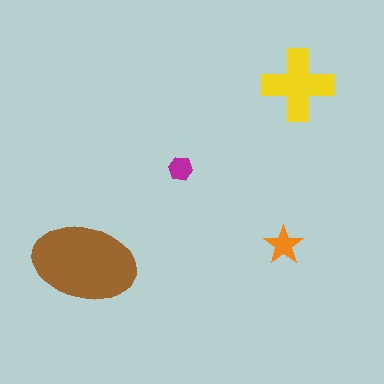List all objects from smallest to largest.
The magenta hexagon, the orange star, the yellow cross, the brown ellipse.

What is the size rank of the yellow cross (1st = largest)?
2nd.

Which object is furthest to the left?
The brown ellipse is leftmost.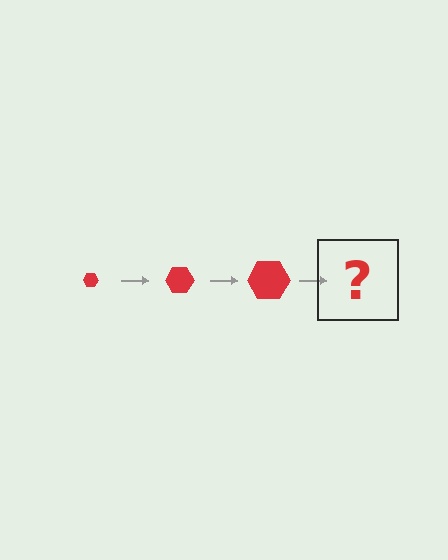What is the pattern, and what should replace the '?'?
The pattern is that the hexagon gets progressively larger each step. The '?' should be a red hexagon, larger than the previous one.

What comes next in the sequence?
The next element should be a red hexagon, larger than the previous one.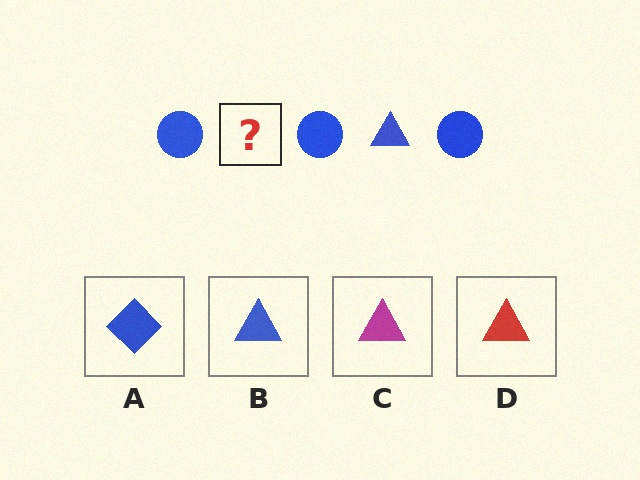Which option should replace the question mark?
Option B.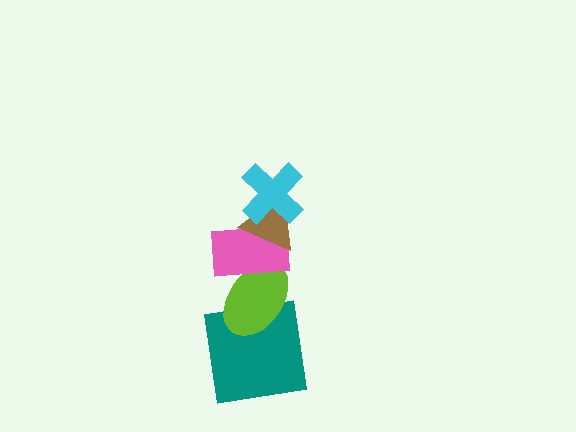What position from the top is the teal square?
The teal square is 5th from the top.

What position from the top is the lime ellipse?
The lime ellipse is 4th from the top.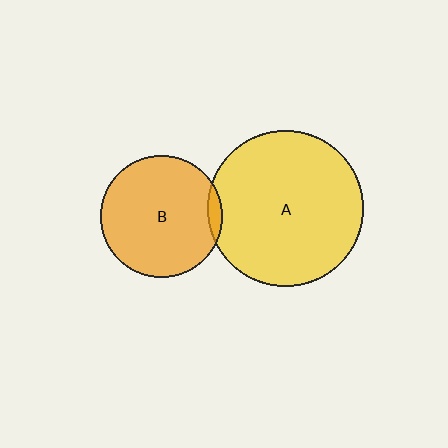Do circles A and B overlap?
Yes.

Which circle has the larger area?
Circle A (yellow).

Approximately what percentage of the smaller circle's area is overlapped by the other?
Approximately 5%.